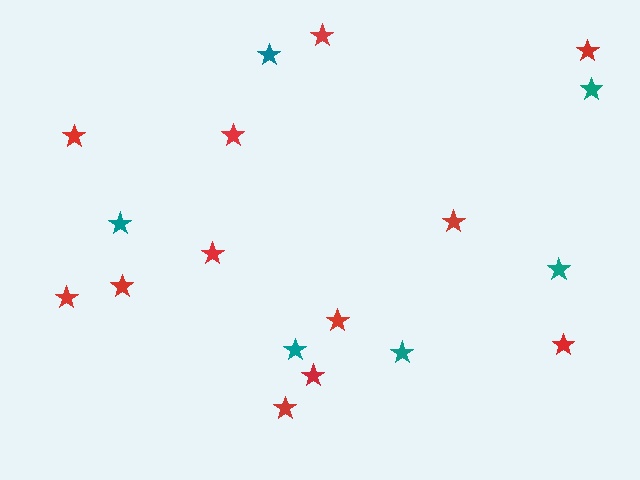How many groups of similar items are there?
There are 2 groups: one group of red stars (12) and one group of teal stars (6).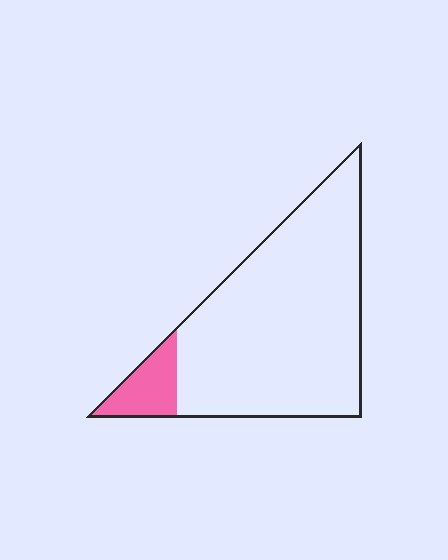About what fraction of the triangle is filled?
About one tenth (1/10).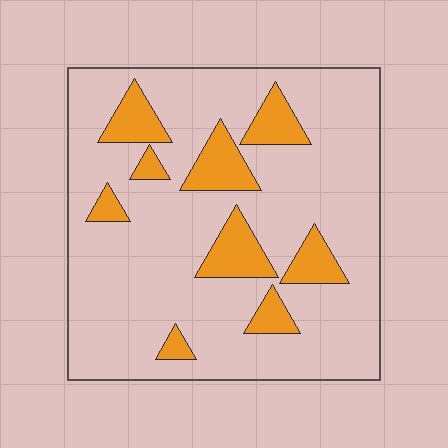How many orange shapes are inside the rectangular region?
9.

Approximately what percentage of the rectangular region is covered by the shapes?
Approximately 20%.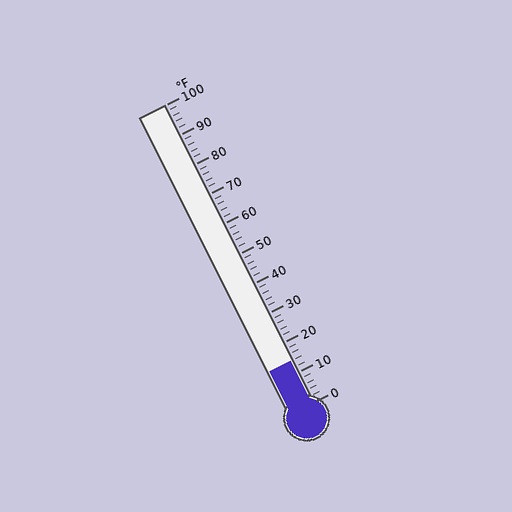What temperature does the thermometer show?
The thermometer shows approximately 14°F.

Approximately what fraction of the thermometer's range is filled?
The thermometer is filled to approximately 15% of its range.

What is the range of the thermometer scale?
The thermometer scale ranges from 0°F to 100°F.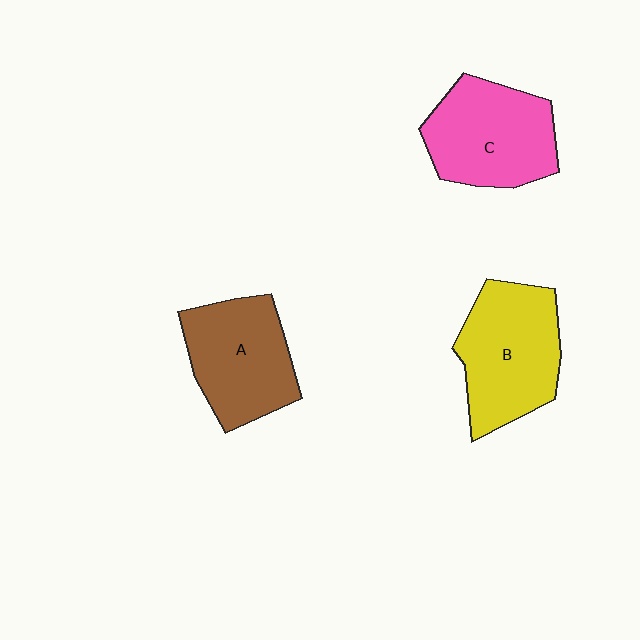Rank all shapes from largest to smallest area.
From largest to smallest: B (yellow), C (pink), A (brown).